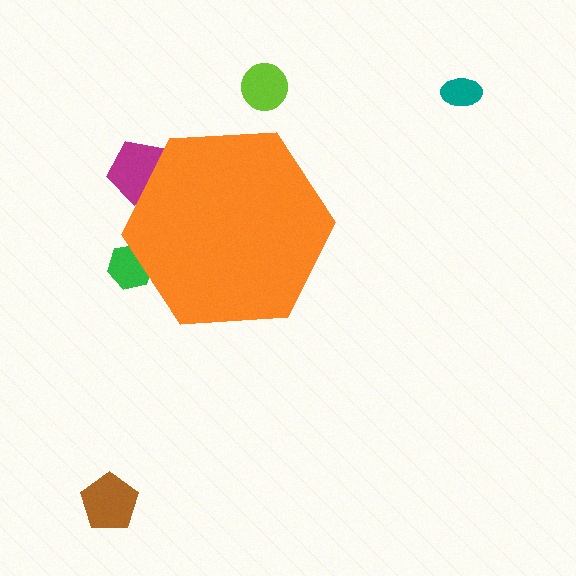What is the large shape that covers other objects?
An orange hexagon.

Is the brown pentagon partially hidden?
No, the brown pentagon is fully visible.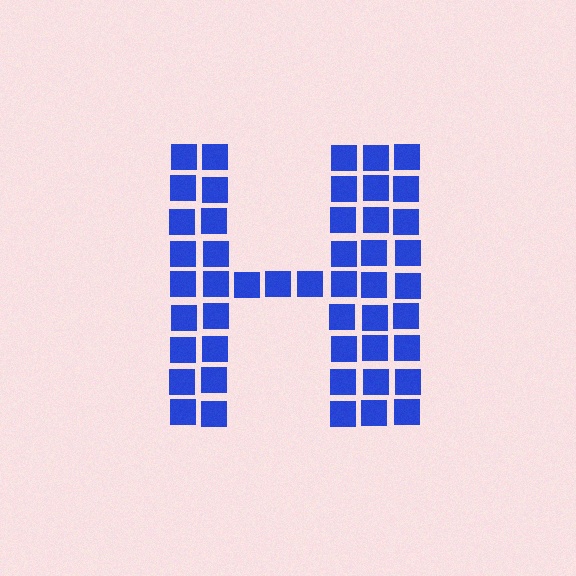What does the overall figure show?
The overall figure shows the letter H.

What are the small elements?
The small elements are squares.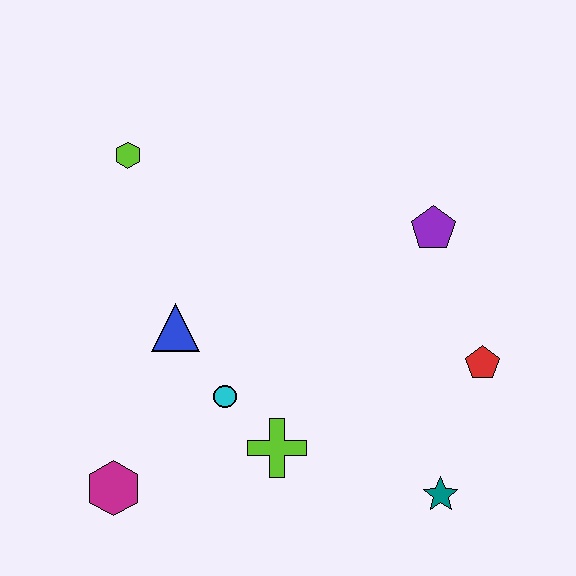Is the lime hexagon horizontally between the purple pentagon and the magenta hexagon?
Yes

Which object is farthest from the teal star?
The lime hexagon is farthest from the teal star.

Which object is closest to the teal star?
The red pentagon is closest to the teal star.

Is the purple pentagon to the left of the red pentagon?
Yes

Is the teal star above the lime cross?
No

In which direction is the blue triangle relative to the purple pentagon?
The blue triangle is to the left of the purple pentagon.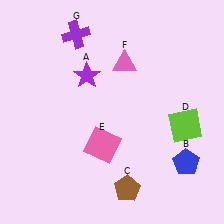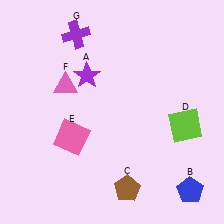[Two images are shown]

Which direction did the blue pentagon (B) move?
The blue pentagon (B) moved down.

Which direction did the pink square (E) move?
The pink square (E) moved left.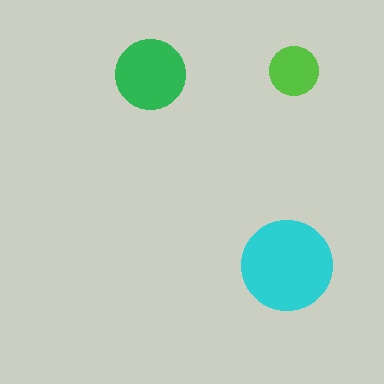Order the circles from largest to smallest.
the cyan one, the green one, the lime one.